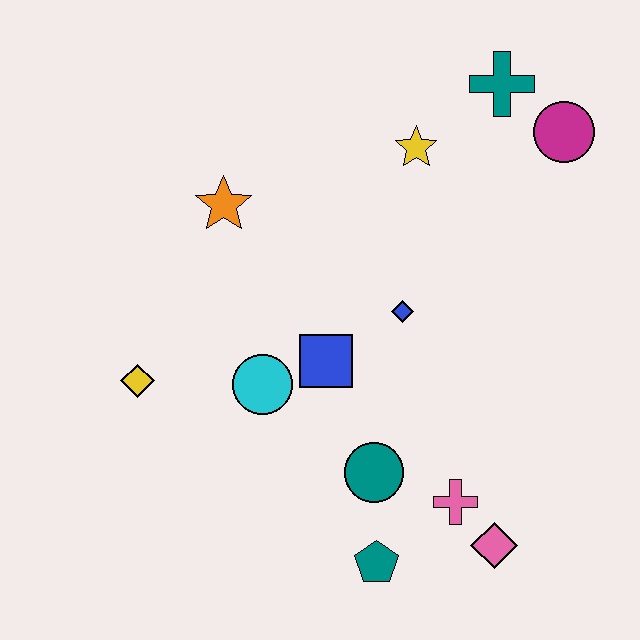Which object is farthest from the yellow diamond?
The magenta circle is farthest from the yellow diamond.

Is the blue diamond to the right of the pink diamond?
No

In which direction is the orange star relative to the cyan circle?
The orange star is above the cyan circle.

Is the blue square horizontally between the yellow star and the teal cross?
No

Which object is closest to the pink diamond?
The pink cross is closest to the pink diamond.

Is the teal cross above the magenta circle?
Yes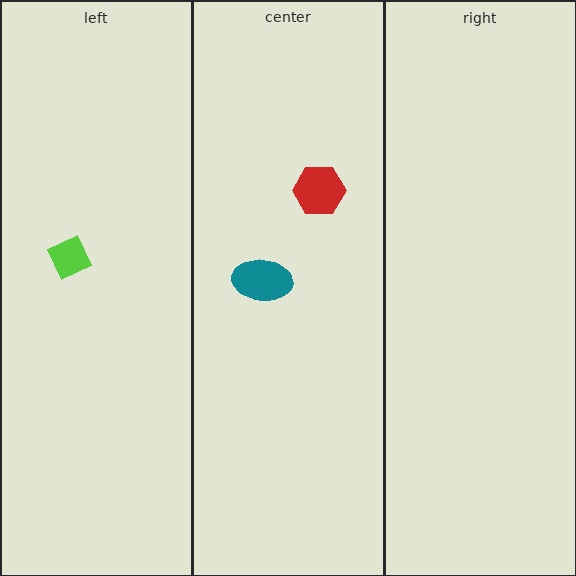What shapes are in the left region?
The lime diamond.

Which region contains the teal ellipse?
The center region.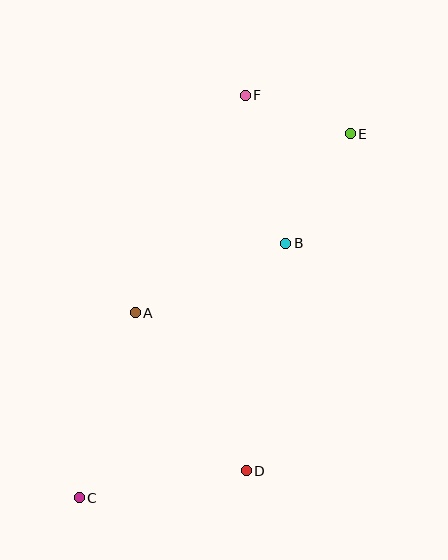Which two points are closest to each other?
Points E and F are closest to each other.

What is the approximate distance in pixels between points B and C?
The distance between B and C is approximately 328 pixels.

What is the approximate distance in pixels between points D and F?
The distance between D and F is approximately 376 pixels.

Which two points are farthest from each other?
Points C and E are farthest from each other.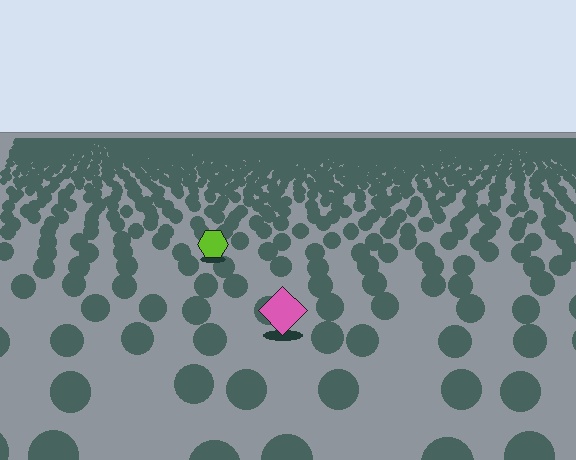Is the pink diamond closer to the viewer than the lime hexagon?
Yes. The pink diamond is closer — you can tell from the texture gradient: the ground texture is coarser near it.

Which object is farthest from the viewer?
The lime hexagon is farthest from the viewer. It appears smaller and the ground texture around it is denser.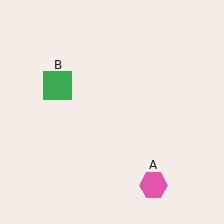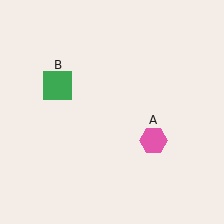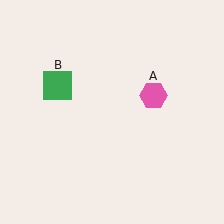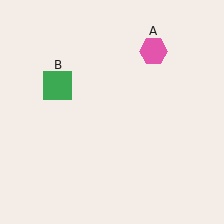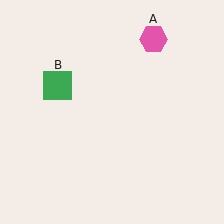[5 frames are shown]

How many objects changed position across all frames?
1 object changed position: pink hexagon (object A).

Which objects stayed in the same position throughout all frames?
Green square (object B) remained stationary.